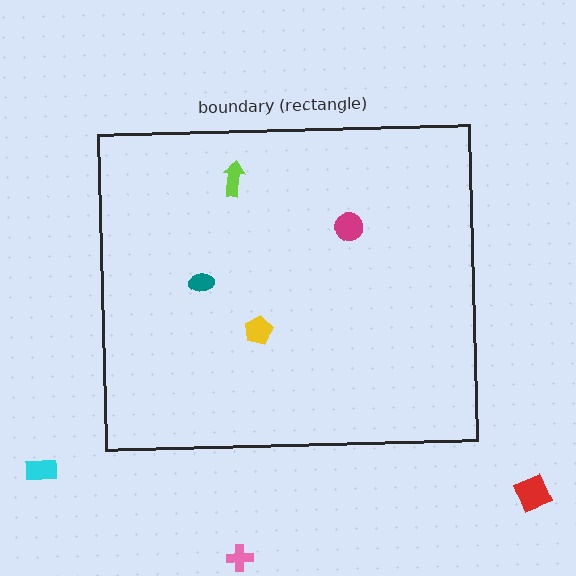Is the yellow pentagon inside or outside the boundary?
Inside.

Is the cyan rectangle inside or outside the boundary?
Outside.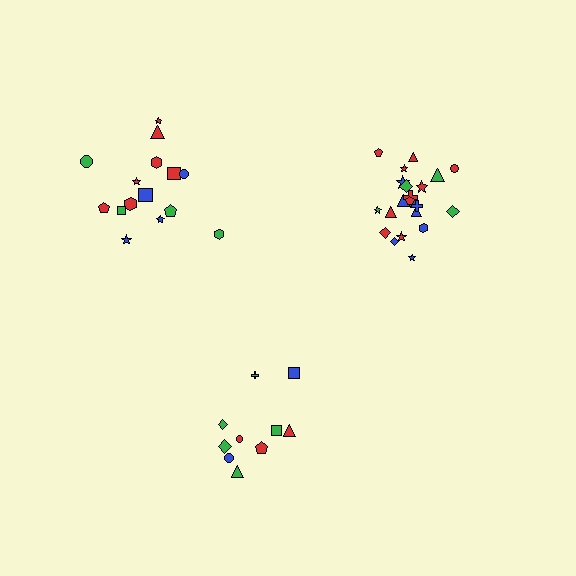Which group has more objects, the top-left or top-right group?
The top-right group.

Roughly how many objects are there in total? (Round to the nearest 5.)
Roughly 45 objects in total.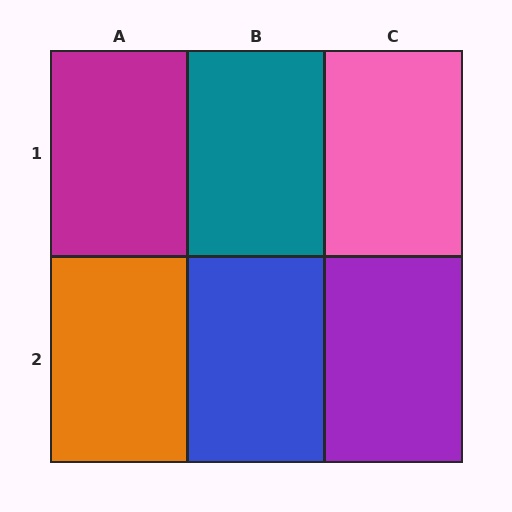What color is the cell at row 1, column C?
Pink.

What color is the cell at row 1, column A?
Magenta.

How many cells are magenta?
1 cell is magenta.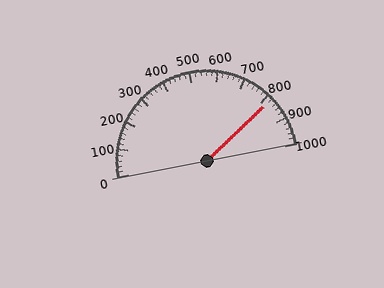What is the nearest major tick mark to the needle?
The nearest major tick mark is 800.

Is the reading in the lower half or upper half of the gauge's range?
The reading is in the upper half of the range (0 to 1000).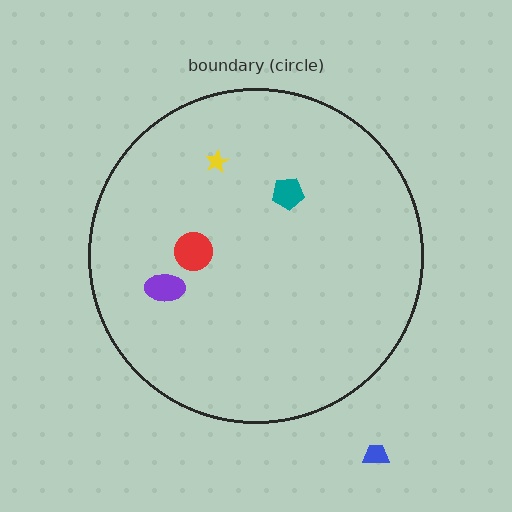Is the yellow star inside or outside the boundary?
Inside.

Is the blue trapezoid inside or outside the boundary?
Outside.